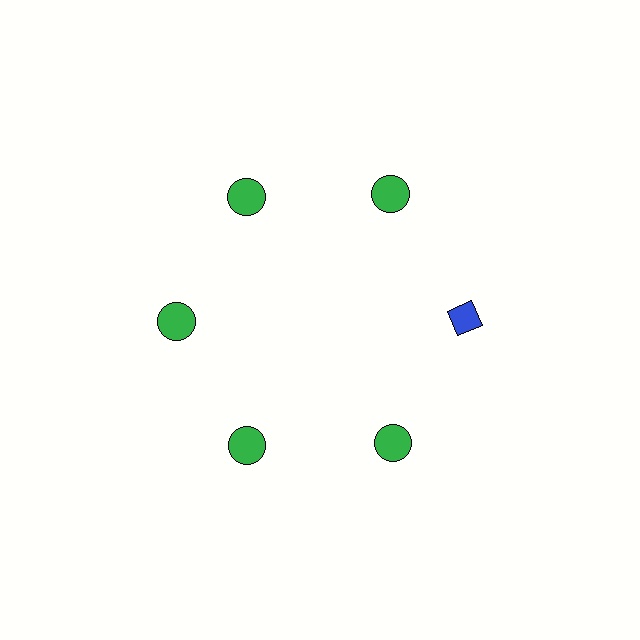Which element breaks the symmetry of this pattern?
The blue diamond at roughly the 3 o'clock position breaks the symmetry. All other shapes are green circles.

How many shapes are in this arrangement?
There are 6 shapes arranged in a ring pattern.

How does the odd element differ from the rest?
It differs in both color (blue instead of green) and shape (diamond instead of circle).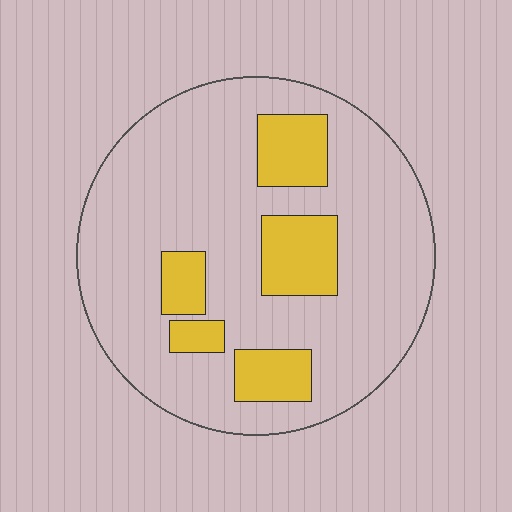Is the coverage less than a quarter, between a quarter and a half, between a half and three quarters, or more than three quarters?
Less than a quarter.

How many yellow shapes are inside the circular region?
5.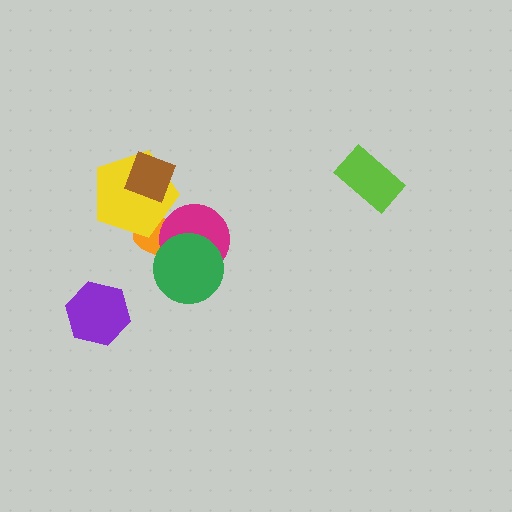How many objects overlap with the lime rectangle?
0 objects overlap with the lime rectangle.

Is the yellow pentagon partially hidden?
Yes, it is partially covered by another shape.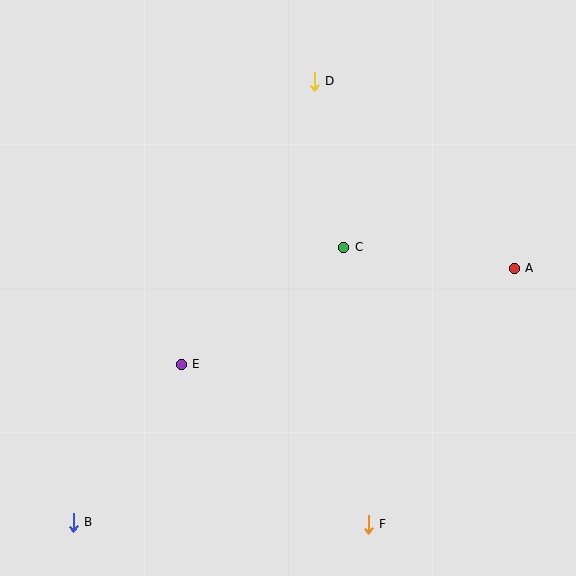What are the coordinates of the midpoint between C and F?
The midpoint between C and F is at (356, 386).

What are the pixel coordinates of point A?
Point A is at (514, 268).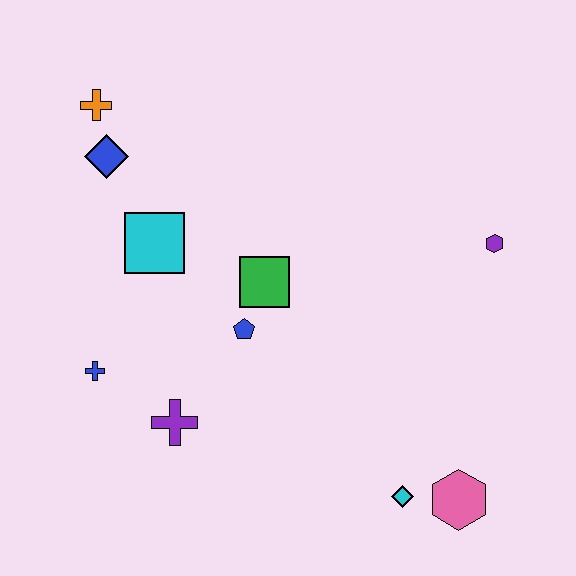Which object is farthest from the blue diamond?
The pink hexagon is farthest from the blue diamond.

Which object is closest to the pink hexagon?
The cyan diamond is closest to the pink hexagon.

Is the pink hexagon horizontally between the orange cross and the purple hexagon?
Yes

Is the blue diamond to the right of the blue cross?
Yes